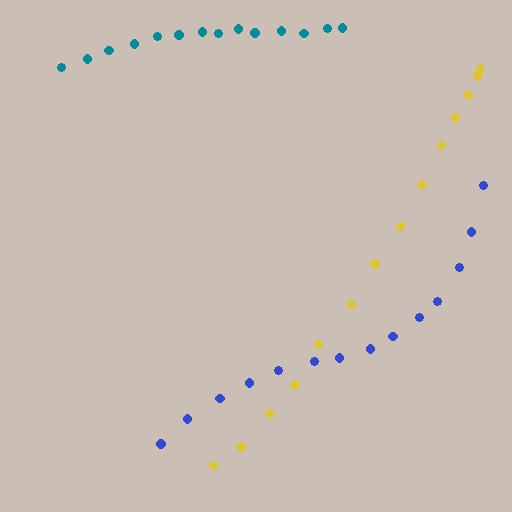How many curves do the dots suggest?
There are 3 distinct paths.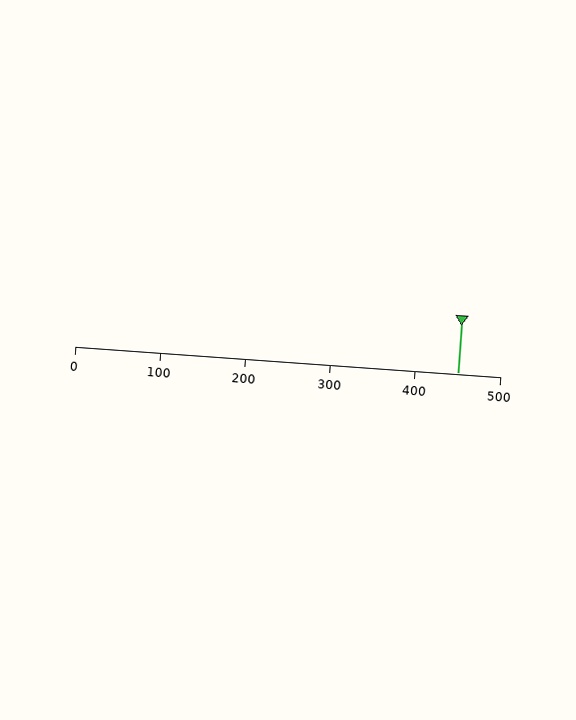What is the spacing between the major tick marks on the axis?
The major ticks are spaced 100 apart.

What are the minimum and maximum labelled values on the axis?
The axis runs from 0 to 500.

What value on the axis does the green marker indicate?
The marker indicates approximately 450.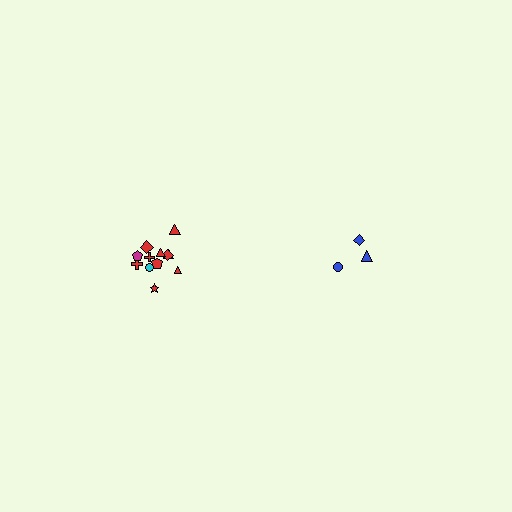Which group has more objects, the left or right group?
The left group.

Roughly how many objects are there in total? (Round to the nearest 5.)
Roughly 15 objects in total.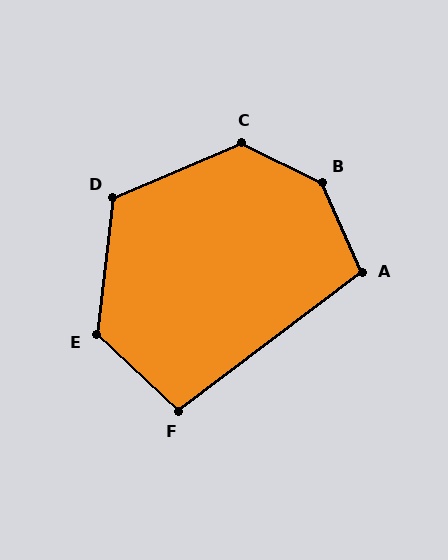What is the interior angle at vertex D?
Approximately 120 degrees (obtuse).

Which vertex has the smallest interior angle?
F, at approximately 100 degrees.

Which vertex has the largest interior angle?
B, at approximately 140 degrees.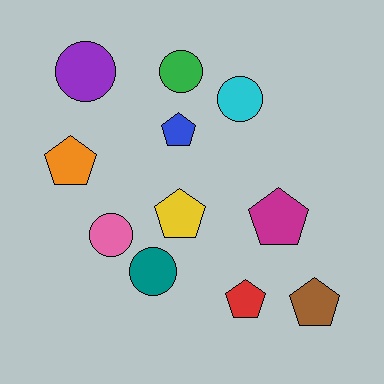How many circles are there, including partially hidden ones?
There are 5 circles.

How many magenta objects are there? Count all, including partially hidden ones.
There is 1 magenta object.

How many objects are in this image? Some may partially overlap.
There are 11 objects.